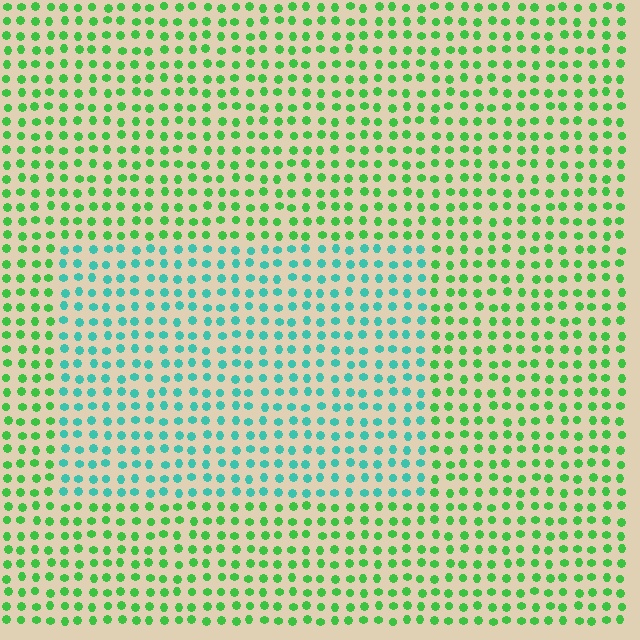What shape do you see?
I see a rectangle.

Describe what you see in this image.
The image is filled with small green elements in a uniform arrangement. A rectangle-shaped region is visible where the elements are tinted to a slightly different hue, forming a subtle color boundary.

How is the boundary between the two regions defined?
The boundary is defined purely by a slight shift in hue (about 48 degrees). Spacing, size, and orientation are identical on both sides.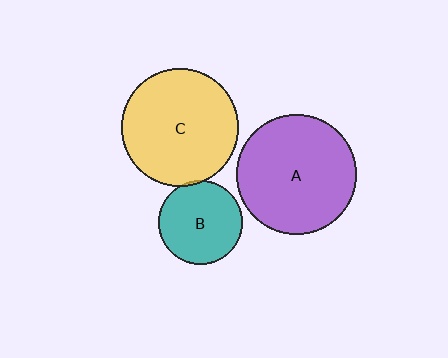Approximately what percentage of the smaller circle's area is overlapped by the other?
Approximately 5%.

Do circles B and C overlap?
Yes.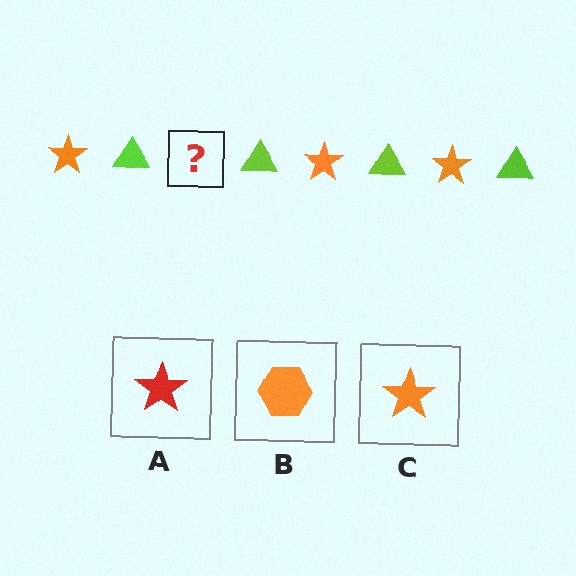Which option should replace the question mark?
Option C.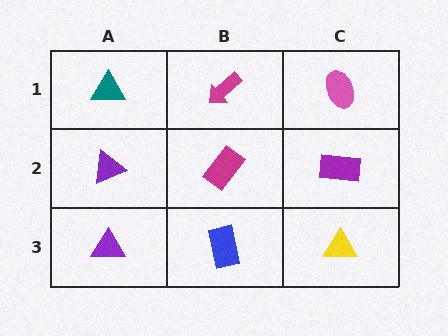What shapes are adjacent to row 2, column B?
A magenta arrow (row 1, column B), a blue rectangle (row 3, column B), a purple triangle (row 2, column A), a purple rectangle (row 2, column C).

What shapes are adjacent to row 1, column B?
A magenta rectangle (row 2, column B), a teal triangle (row 1, column A), a pink ellipse (row 1, column C).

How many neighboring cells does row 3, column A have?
2.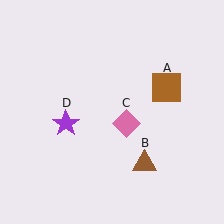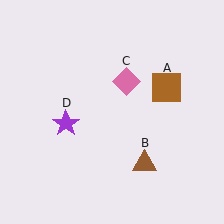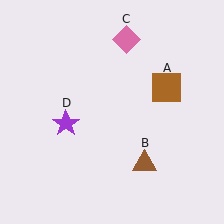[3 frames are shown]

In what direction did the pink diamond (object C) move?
The pink diamond (object C) moved up.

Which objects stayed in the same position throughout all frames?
Brown square (object A) and brown triangle (object B) and purple star (object D) remained stationary.